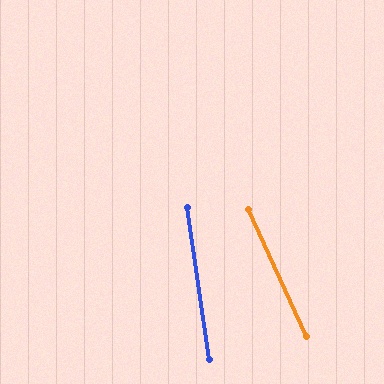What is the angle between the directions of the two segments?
Approximately 16 degrees.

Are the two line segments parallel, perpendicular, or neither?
Neither parallel nor perpendicular — they differ by about 16°.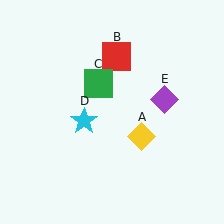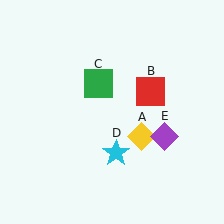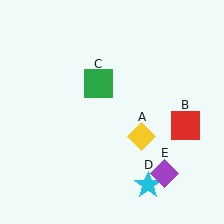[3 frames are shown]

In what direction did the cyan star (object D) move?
The cyan star (object D) moved down and to the right.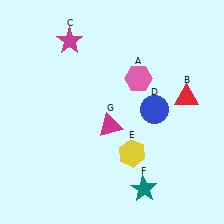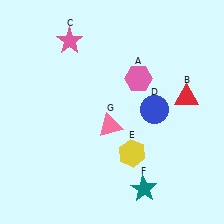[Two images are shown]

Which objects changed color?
C changed from magenta to pink. G changed from magenta to pink.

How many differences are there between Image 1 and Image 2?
There are 2 differences between the two images.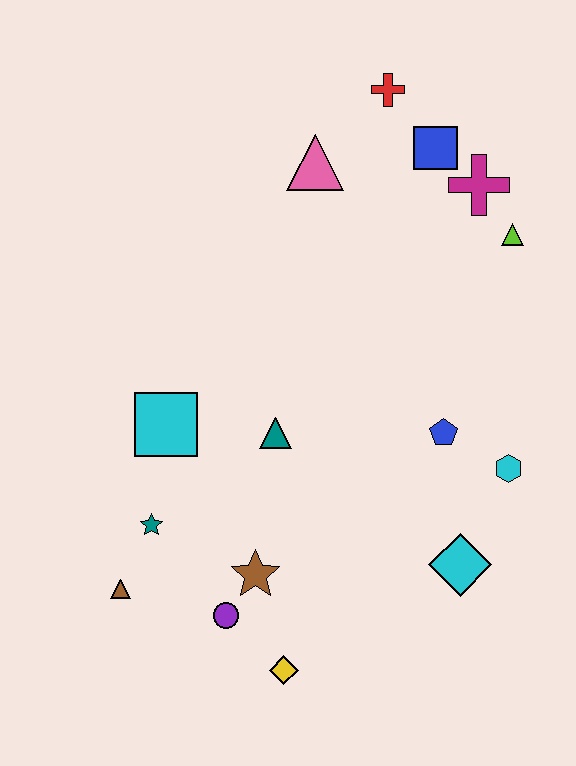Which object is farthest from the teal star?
The red cross is farthest from the teal star.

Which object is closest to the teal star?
The brown triangle is closest to the teal star.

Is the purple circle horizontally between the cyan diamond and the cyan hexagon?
No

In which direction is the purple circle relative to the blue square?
The purple circle is below the blue square.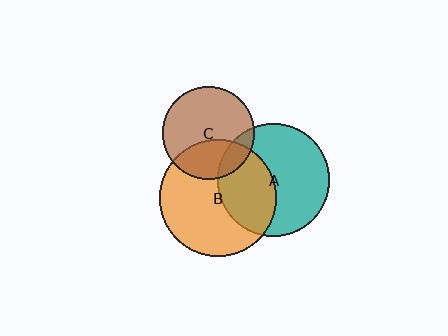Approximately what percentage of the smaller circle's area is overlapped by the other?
Approximately 15%.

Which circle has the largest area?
Circle B (orange).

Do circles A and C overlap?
Yes.